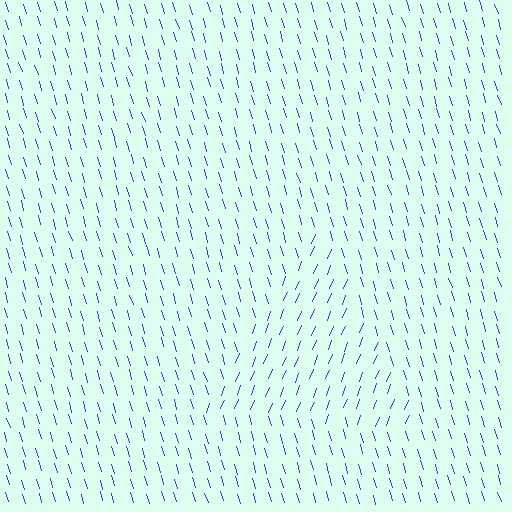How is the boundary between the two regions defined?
The boundary is defined purely by a change in line orientation (approximately 39 degrees difference). All lines are the same color and thickness.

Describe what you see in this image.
The image is filled with small blue line segments. A triangle region in the image has lines oriented differently from the surrounding lines, creating a visible texture boundary.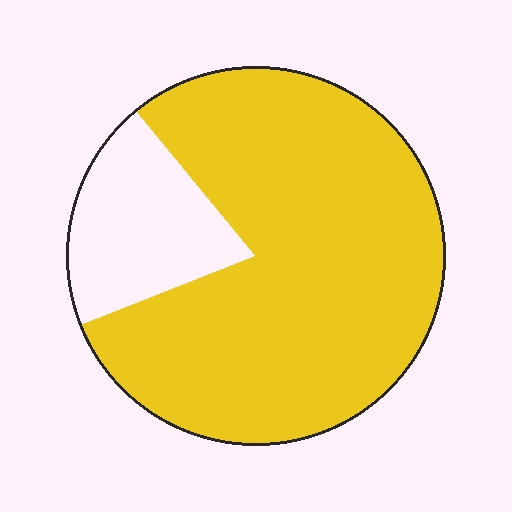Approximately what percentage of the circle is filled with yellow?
Approximately 80%.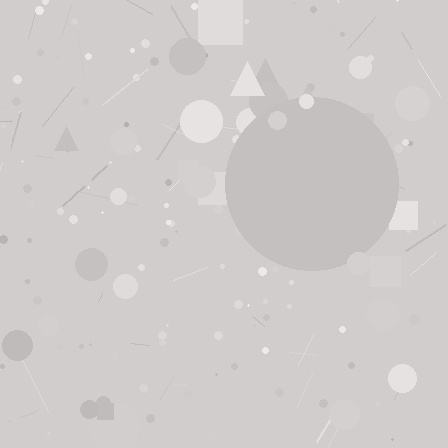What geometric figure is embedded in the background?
A circle is embedded in the background.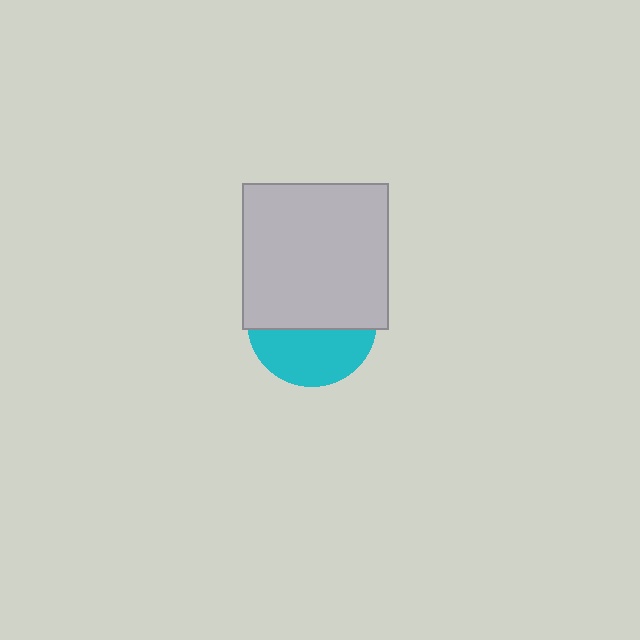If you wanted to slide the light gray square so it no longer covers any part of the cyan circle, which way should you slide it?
Slide it up — that is the most direct way to separate the two shapes.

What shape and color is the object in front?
The object in front is a light gray square.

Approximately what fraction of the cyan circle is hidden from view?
Roughly 58% of the cyan circle is hidden behind the light gray square.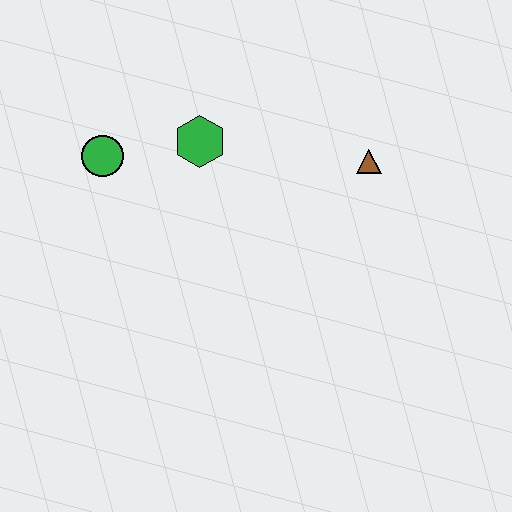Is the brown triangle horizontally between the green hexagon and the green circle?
No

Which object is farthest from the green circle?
The brown triangle is farthest from the green circle.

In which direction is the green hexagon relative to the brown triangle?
The green hexagon is to the left of the brown triangle.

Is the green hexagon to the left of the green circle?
No